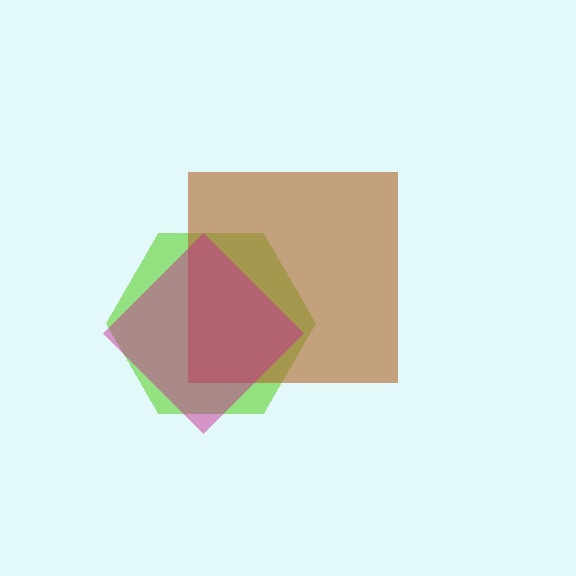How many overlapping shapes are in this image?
There are 3 overlapping shapes in the image.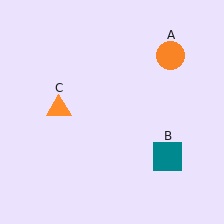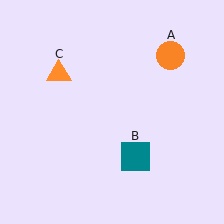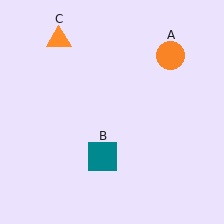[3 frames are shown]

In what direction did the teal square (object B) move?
The teal square (object B) moved left.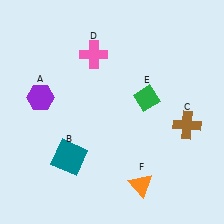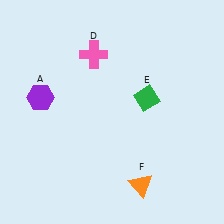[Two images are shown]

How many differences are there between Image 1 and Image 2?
There are 2 differences between the two images.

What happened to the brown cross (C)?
The brown cross (C) was removed in Image 2. It was in the bottom-right area of Image 1.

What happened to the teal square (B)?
The teal square (B) was removed in Image 2. It was in the bottom-left area of Image 1.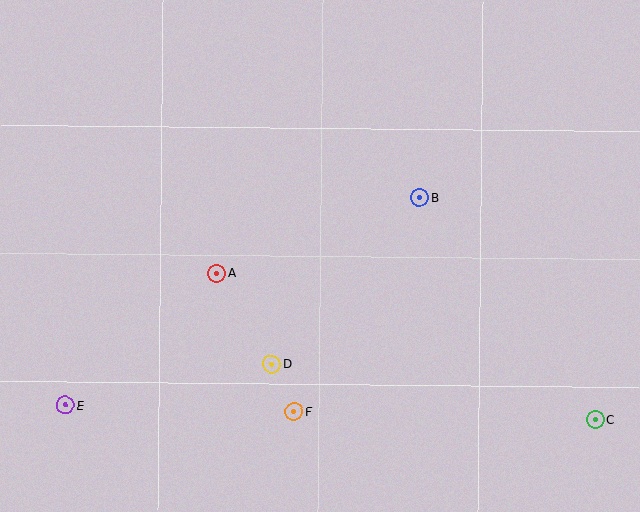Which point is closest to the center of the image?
Point A at (217, 273) is closest to the center.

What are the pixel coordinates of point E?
Point E is at (65, 405).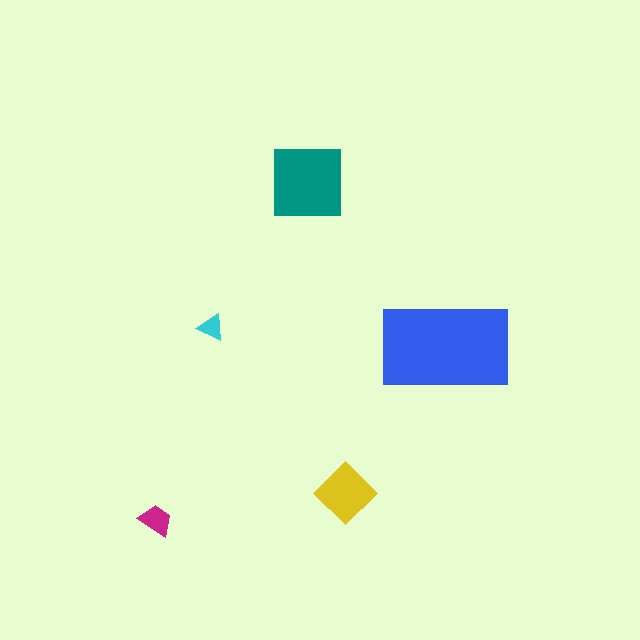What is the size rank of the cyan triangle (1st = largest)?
5th.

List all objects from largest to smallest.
The blue rectangle, the teal square, the yellow diamond, the magenta trapezoid, the cyan triangle.